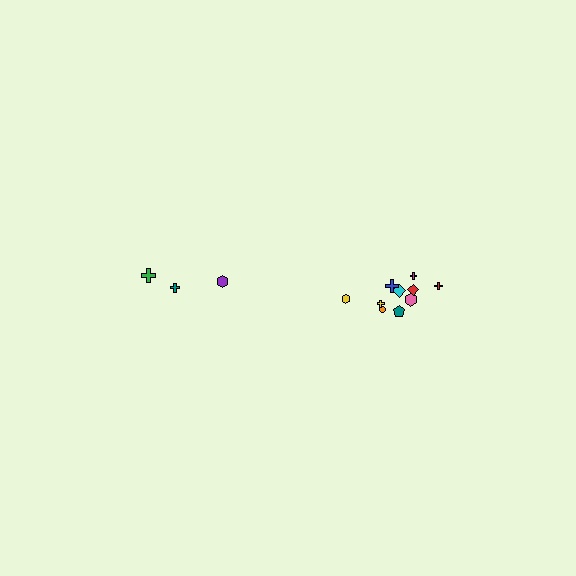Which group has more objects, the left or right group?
The right group.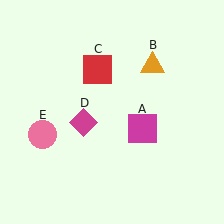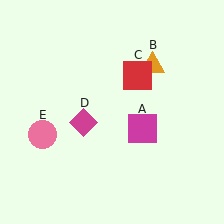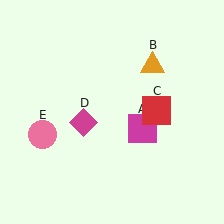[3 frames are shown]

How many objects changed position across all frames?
1 object changed position: red square (object C).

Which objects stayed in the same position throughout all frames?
Magenta square (object A) and orange triangle (object B) and magenta diamond (object D) and pink circle (object E) remained stationary.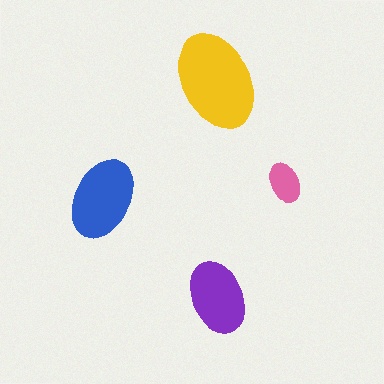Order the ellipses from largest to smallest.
the yellow one, the blue one, the purple one, the pink one.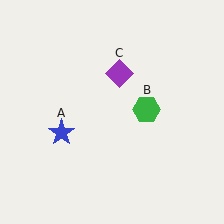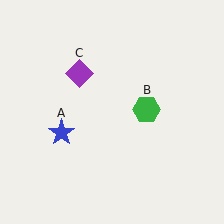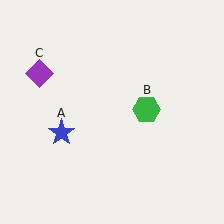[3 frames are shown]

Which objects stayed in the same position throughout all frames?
Blue star (object A) and green hexagon (object B) remained stationary.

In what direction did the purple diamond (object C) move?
The purple diamond (object C) moved left.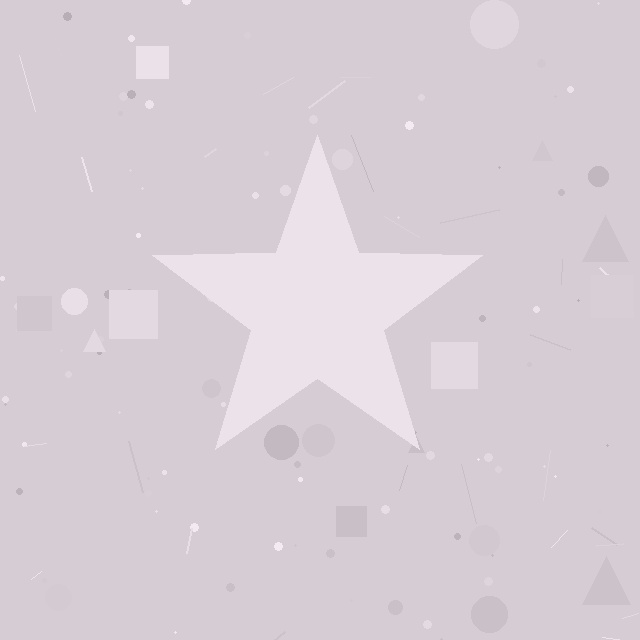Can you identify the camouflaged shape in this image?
The camouflaged shape is a star.